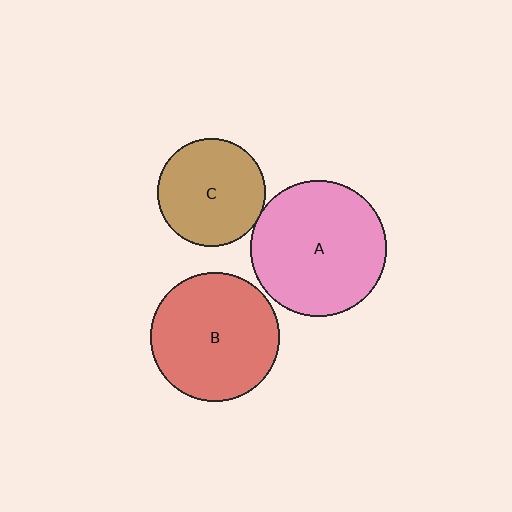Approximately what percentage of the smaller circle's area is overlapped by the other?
Approximately 5%.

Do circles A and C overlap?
Yes.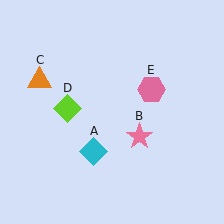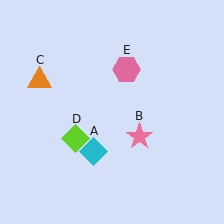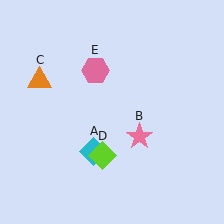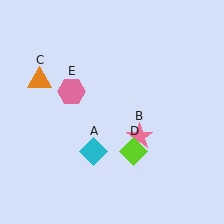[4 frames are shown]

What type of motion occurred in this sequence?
The lime diamond (object D), pink hexagon (object E) rotated counterclockwise around the center of the scene.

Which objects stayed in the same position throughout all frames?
Cyan diamond (object A) and pink star (object B) and orange triangle (object C) remained stationary.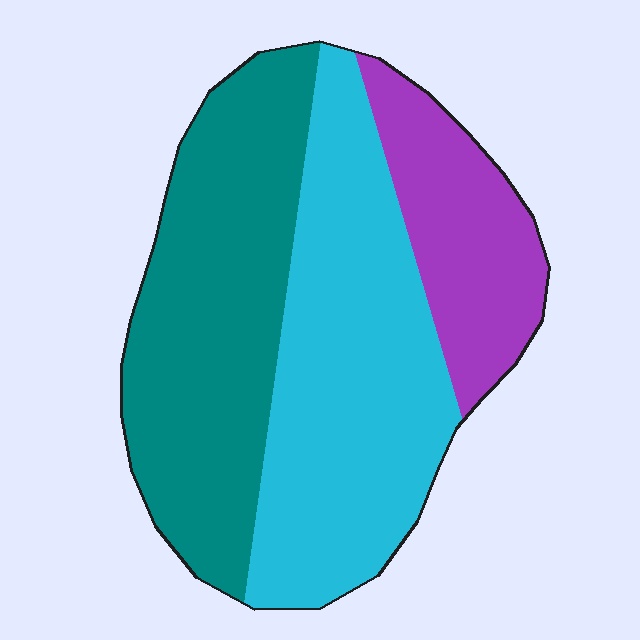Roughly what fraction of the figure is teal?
Teal covers roughly 40% of the figure.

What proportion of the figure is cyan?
Cyan takes up about two fifths (2/5) of the figure.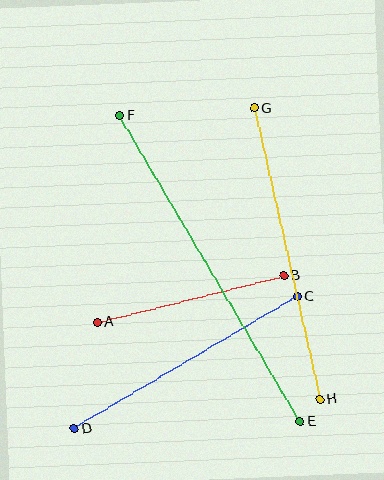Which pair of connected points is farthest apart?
Points E and F are farthest apart.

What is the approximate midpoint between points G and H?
The midpoint is at approximately (287, 254) pixels.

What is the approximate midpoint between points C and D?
The midpoint is at approximately (186, 363) pixels.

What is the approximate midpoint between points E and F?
The midpoint is at approximately (210, 268) pixels.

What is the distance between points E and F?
The distance is approximately 355 pixels.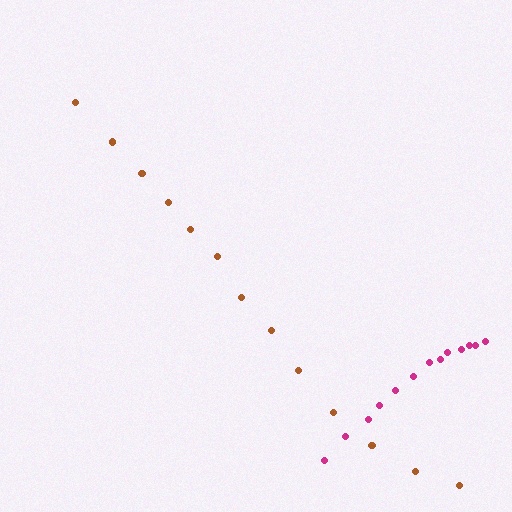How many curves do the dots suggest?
There are 2 distinct paths.